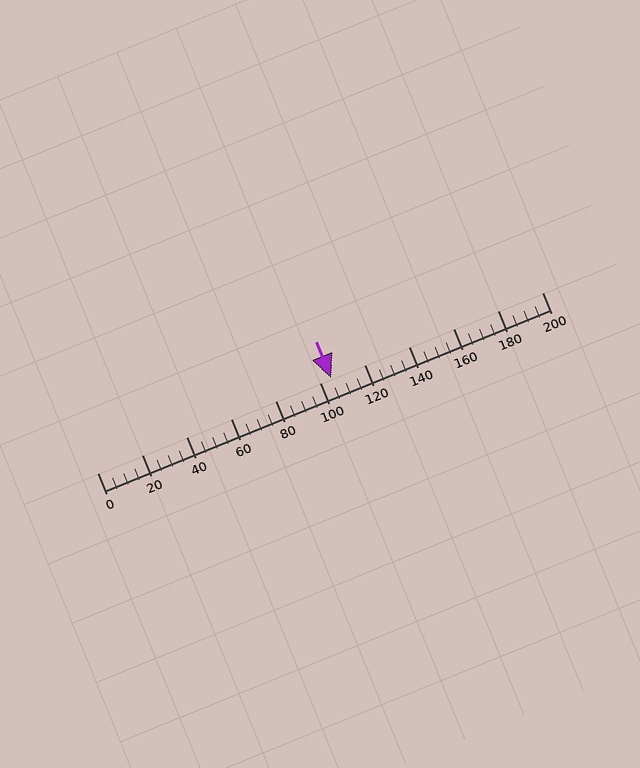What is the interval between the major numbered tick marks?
The major tick marks are spaced 20 units apart.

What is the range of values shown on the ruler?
The ruler shows values from 0 to 200.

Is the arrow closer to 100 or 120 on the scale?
The arrow is closer to 100.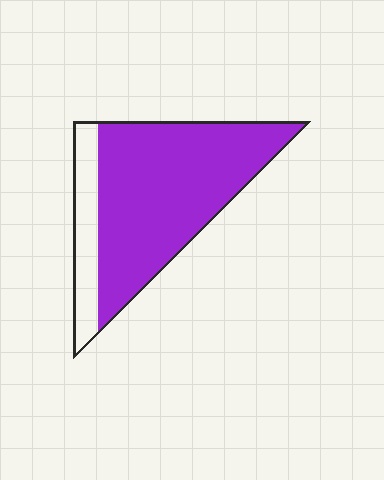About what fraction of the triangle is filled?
About four fifths (4/5).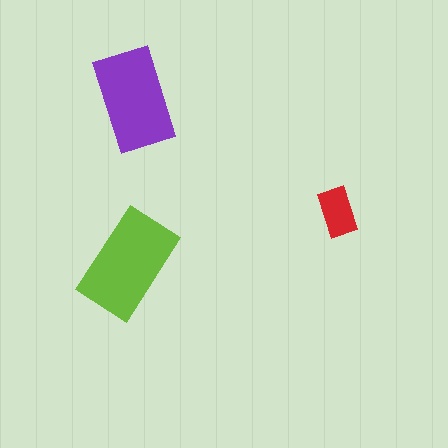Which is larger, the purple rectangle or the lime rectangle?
The lime one.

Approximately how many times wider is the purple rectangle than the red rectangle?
About 2 times wider.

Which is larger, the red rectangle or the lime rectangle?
The lime one.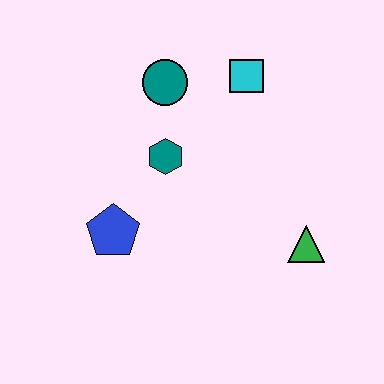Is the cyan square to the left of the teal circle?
No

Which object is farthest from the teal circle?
The green triangle is farthest from the teal circle.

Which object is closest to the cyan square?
The teal circle is closest to the cyan square.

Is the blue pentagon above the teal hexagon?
No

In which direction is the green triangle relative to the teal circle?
The green triangle is below the teal circle.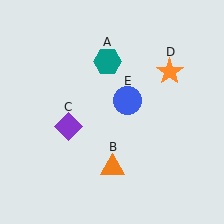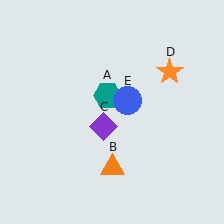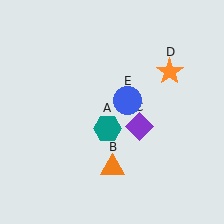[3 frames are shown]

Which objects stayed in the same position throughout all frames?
Orange triangle (object B) and orange star (object D) and blue circle (object E) remained stationary.